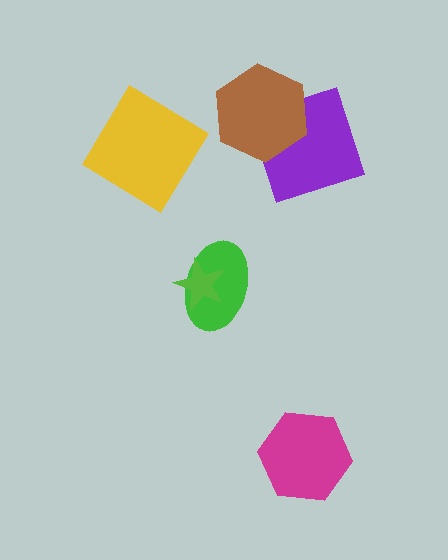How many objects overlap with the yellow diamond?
0 objects overlap with the yellow diamond.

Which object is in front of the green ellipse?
The lime star is in front of the green ellipse.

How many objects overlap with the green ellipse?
1 object overlaps with the green ellipse.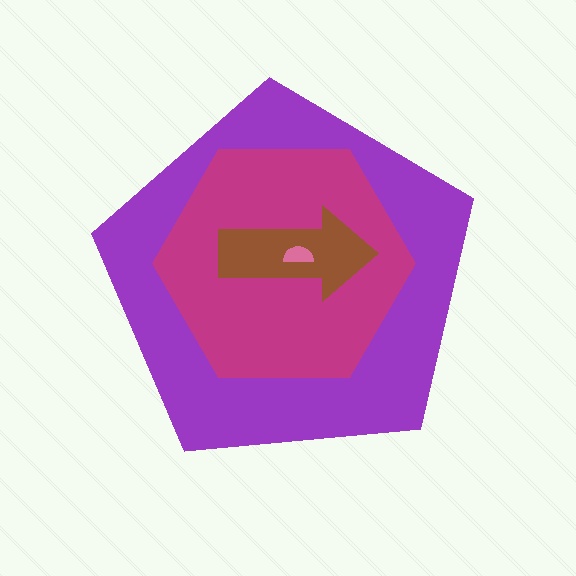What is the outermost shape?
The purple pentagon.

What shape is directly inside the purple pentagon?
The magenta hexagon.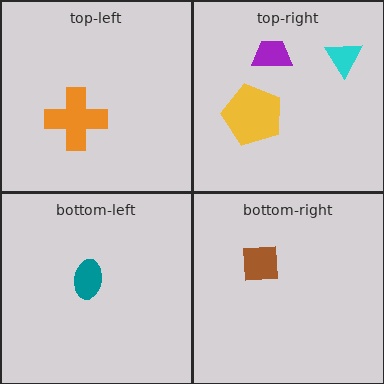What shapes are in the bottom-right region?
The brown square.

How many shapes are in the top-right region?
3.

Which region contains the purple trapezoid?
The top-right region.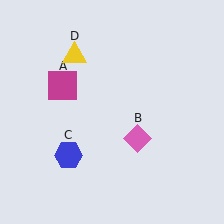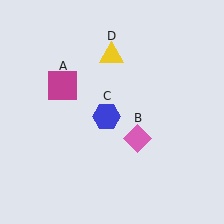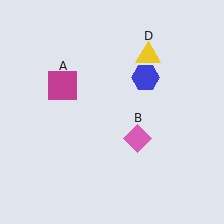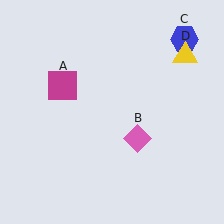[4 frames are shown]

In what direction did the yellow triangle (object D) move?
The yellow triangle (object D) moved right.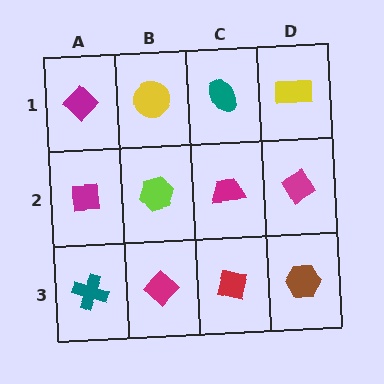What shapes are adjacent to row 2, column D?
A yellow rectangle (row 1, column D), a brown hexagon (row 3, column D), a magenta trapezoid (row 2, column C).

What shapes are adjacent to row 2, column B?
A yellow circle (row 1, column B), a magenta diamond (row 3, column B), a magenta square (row 2, column A), a magenta trapezoid (row 2, column C).